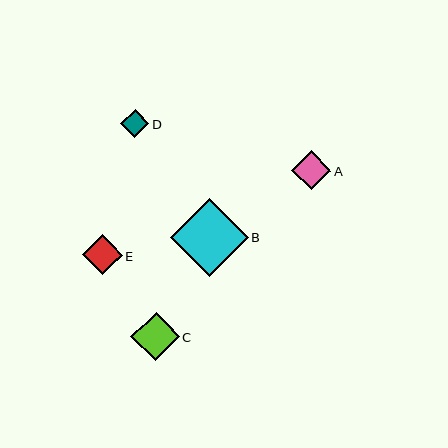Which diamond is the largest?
Diamond B is the largest with a size of approximately 78 pixels.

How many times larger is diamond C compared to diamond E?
Diamond C is approximately 1.2 times the size of diamond E.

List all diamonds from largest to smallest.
From largest to smallest: B, C, E, A, D.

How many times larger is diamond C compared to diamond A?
Diamond C is approximately 1.2 times the size of diamond A.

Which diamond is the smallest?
Diamond D is the smallest with a size of approximately 28 pixels.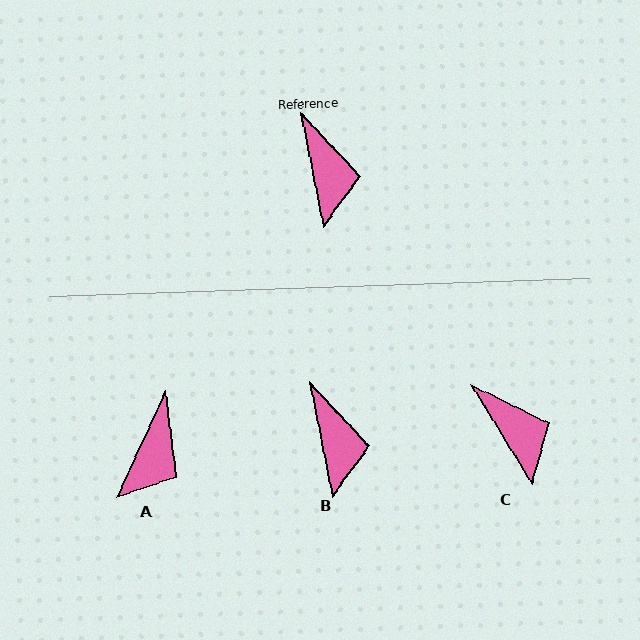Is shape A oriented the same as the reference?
No, it is off by about 36 degrees.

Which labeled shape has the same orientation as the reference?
B.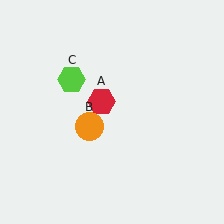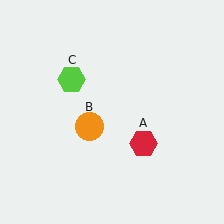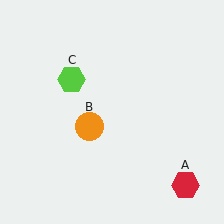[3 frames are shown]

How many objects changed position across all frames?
1 object changed position: red hexagon (object A).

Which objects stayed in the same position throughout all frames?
Orange circle (object B) and lime hexagon (object C) remained stationary.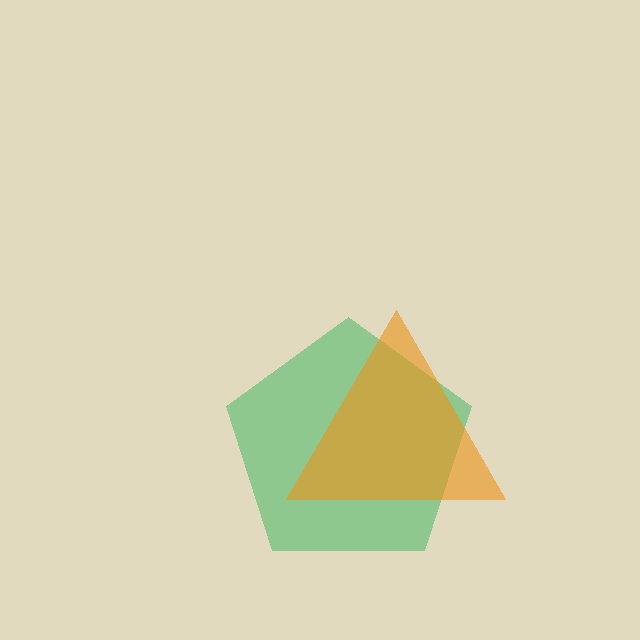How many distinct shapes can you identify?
There are 2 distinct shapes: a green pentagon, an orange triangle.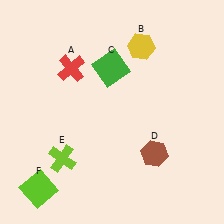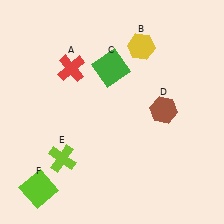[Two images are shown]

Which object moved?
The brown hexagon (D) moved up.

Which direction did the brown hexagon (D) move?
The brown hexagon (D) moved up.